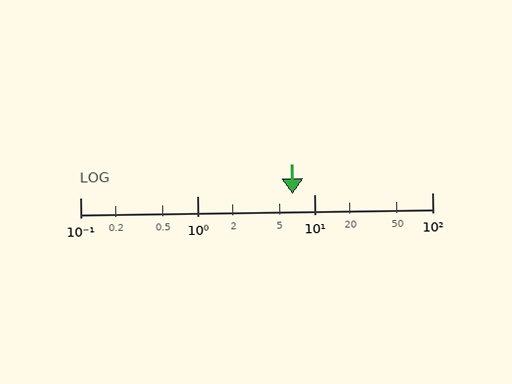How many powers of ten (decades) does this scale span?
The scale spans 3 decades, from 0.1 to 100.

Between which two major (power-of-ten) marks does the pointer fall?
The pointer is between 1 and 10.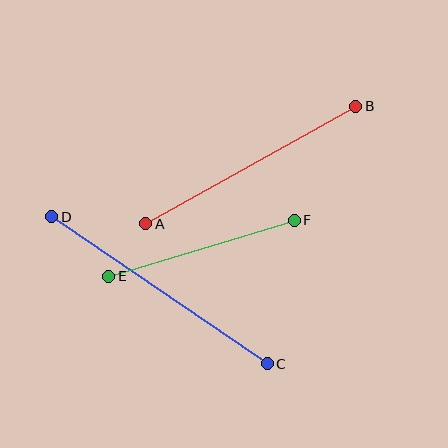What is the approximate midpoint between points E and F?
The midpoint is at approximately (201, 248) pixels.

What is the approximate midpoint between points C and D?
The midpoint is at approximately (159, 290) pixels.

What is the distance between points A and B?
The distance is approximately 241 pixels.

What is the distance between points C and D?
The distance is approximately 261 pixels.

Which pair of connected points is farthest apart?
Points C and D are farthest apart.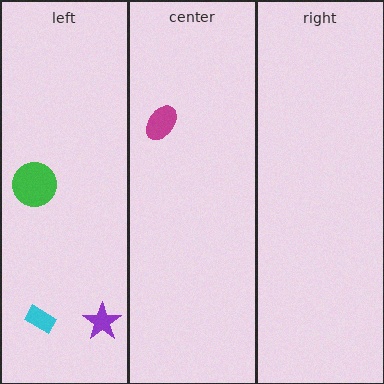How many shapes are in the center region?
1.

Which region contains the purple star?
The left region.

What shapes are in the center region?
The magenta ellipse.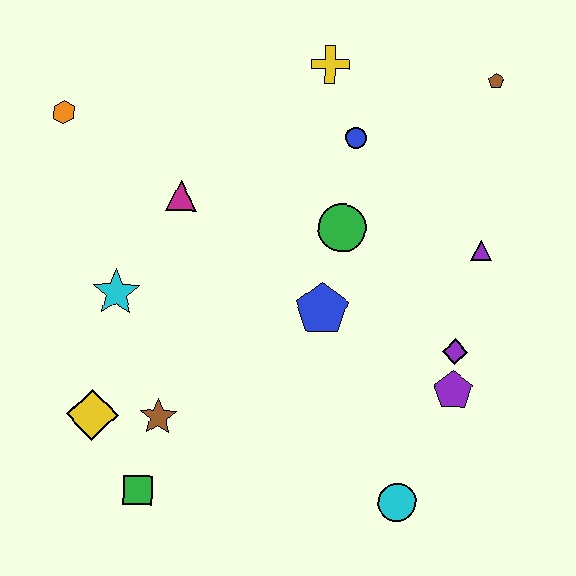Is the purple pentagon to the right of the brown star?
Yes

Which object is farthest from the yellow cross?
The green square is farthest from the yellow cross.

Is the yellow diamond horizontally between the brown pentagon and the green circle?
No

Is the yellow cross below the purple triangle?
No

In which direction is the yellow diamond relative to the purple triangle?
The yellow diamond is to the left of the purple triangle.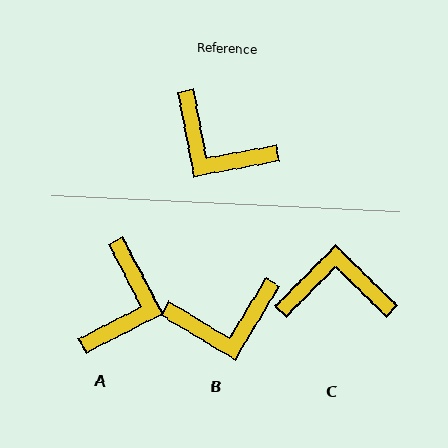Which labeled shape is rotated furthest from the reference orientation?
C, about 145 degrees away.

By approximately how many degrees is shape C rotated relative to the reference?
Approximately 145 degrees clockwise.